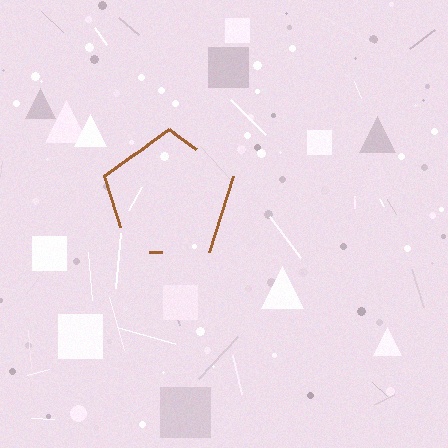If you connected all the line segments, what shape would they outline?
They would outline a pentagon.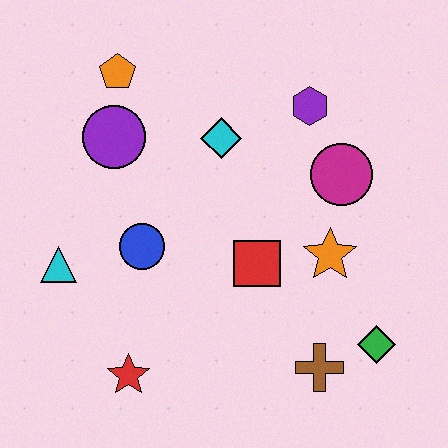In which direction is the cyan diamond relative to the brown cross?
The cyan diamond is above the brown cross.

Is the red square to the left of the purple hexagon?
Yes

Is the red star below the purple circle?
Yes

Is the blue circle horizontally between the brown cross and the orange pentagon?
Yes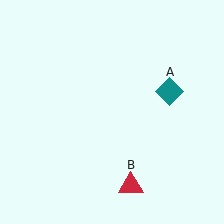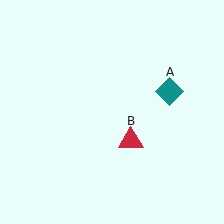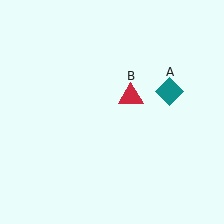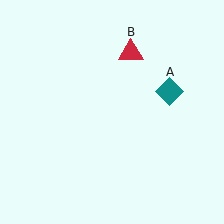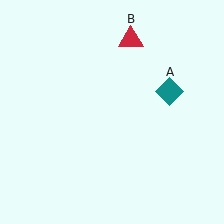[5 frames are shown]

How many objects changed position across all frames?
1 object changed position: red triangle (object B).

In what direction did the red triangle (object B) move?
The red triangle (object B) moved up.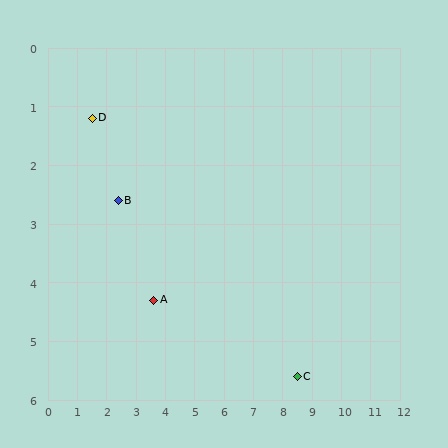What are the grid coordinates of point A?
Point A is at approximately (3.6, 4.3).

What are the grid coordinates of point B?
Point B is at approximately (2.4, 2.6).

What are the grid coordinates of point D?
Point D is at approximately (1.5, 1.2).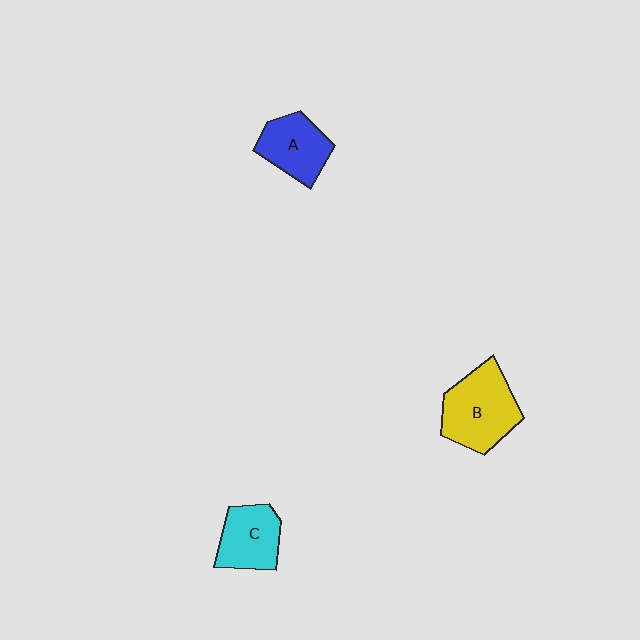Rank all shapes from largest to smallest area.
From largest to smallest: B (yellow), A (blue), C (cyan).